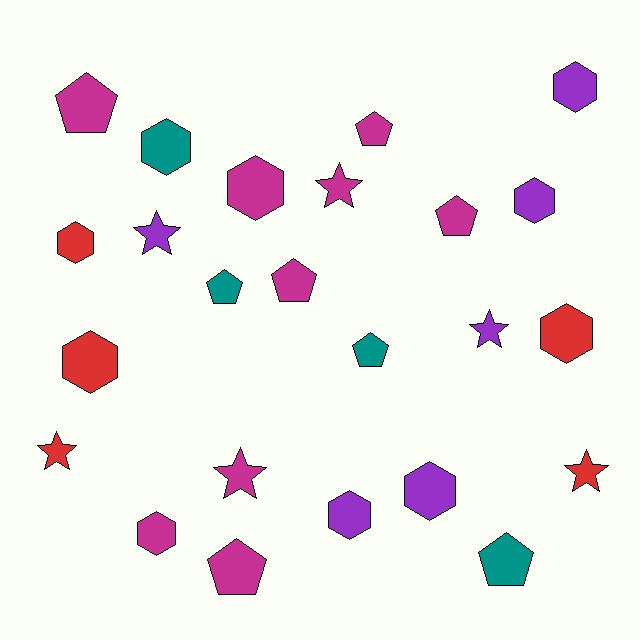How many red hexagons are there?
There are 3 red hexagons.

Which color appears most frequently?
Magenta, with 9 objects.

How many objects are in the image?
There are 24 objects.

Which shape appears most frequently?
Hexagon, with 10 objects.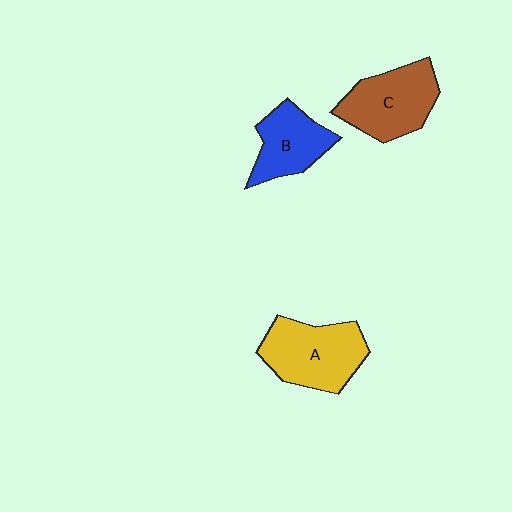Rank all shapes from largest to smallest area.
From largest to smallest: A (yellow), C (brown), B (blue).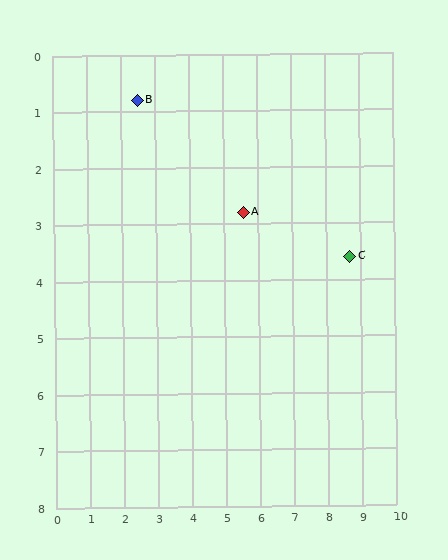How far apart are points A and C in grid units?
Points A and C are about 3.2 grid units apart.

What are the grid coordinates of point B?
Point B is at approximately (2.5, 0.8).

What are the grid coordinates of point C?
Point C is at approximately (8.7, 3.6).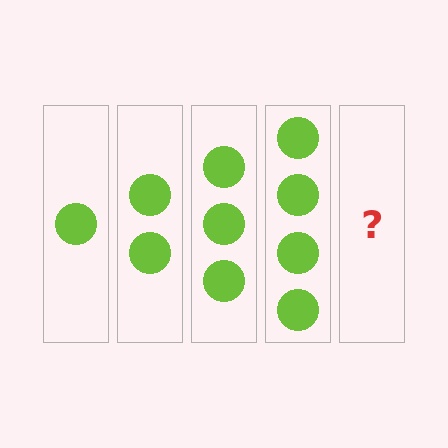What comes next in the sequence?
The next element should be 5 circles.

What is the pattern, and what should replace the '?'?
The pattern is that each step adds one more circle. The '?' should be 5 circles.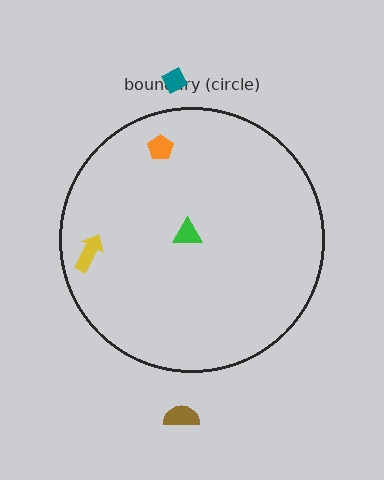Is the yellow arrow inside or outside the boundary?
Inside.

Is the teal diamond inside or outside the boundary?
Outside.